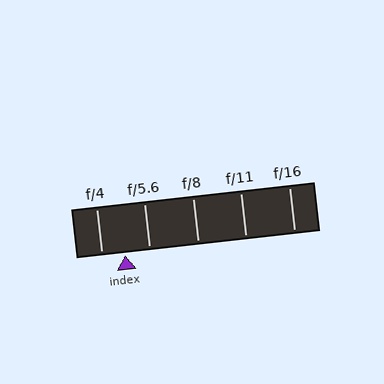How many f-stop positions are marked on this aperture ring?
There are 5 f-stop positions marked.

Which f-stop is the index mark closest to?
The index mark is closest to f/4.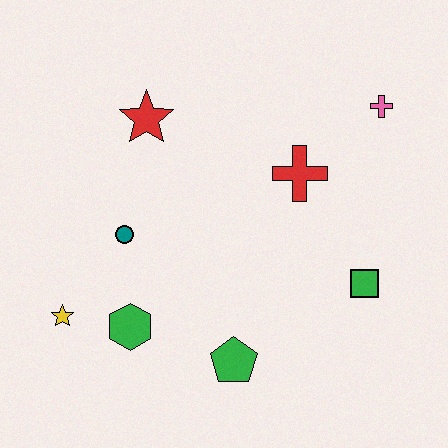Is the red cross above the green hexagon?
Yes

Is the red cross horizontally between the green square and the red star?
Yes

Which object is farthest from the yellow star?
The pink cross is farthest from the yellow star.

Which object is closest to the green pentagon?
The green hexagon is closest to the green pentagon.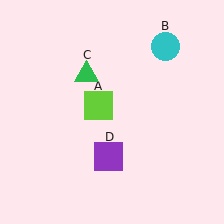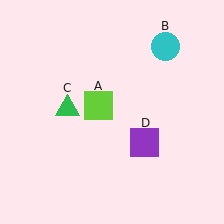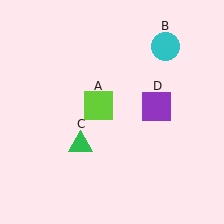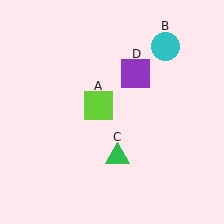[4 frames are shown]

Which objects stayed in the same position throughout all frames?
Lime square (object A) and cyan circle (object B) remained stationary.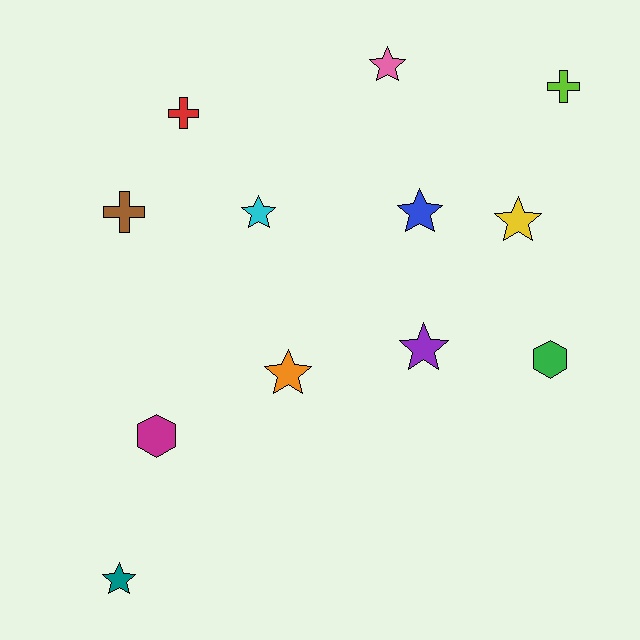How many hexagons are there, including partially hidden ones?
There are 2 hexagons.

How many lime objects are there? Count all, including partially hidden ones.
There is 1 lime object.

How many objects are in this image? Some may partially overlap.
There are 12 objects.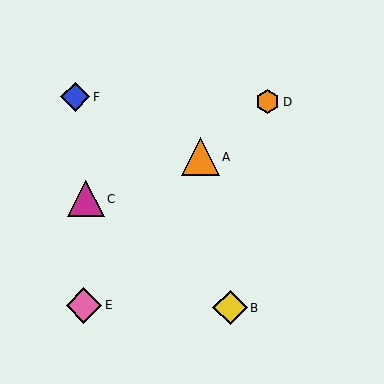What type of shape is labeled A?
Shape A is an orange triangle.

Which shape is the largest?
The orange triangle (labeled A) is the largest.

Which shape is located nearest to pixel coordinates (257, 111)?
The orange hexagon (labeled D) at (267, 102) is nearest to that location.